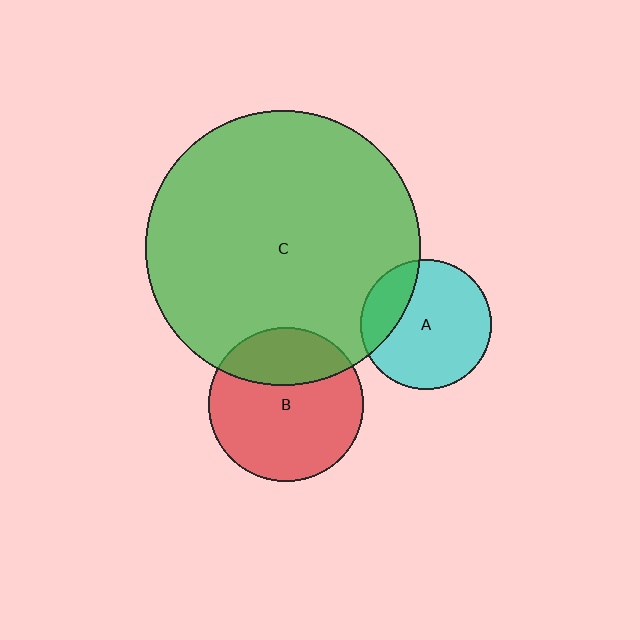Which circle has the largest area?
Circle C (green).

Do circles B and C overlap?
Yes.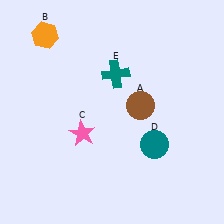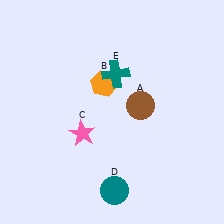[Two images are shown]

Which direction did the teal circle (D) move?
The teal circle (D) moved down.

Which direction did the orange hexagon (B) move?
The orange hexagon (B) moved right.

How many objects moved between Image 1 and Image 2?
2 objects moved between the two images.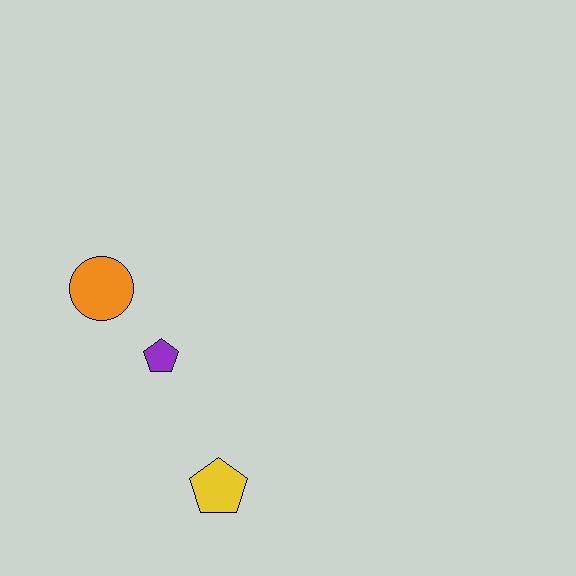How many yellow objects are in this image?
There is 1 yellow object.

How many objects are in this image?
There are 3 objects.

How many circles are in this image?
There is 1 circle.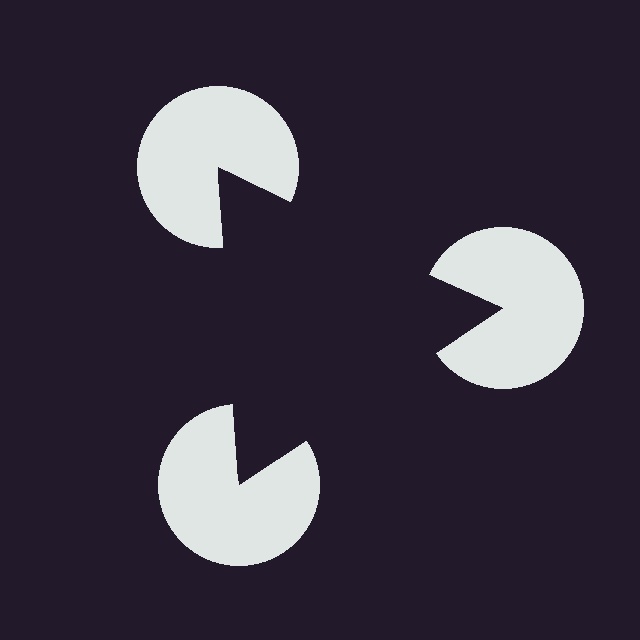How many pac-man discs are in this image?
There are 3 — one at each vertex of the illusory triangle.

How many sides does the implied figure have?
3 sides.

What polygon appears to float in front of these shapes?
An illusory triangle — its edges are inferred from the aligned wedge cuts in the pac-man discs, not physically drawn.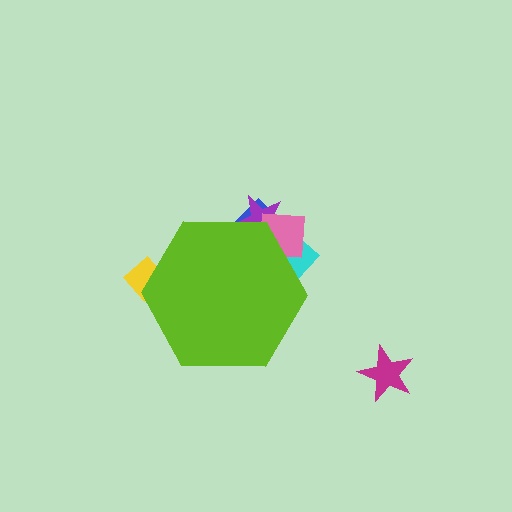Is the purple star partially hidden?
Yes, the purple star is partially hidden behind the lime hexagon.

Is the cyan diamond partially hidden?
Yes, the cyan diamond is partially hidden behind the lime hexagon.